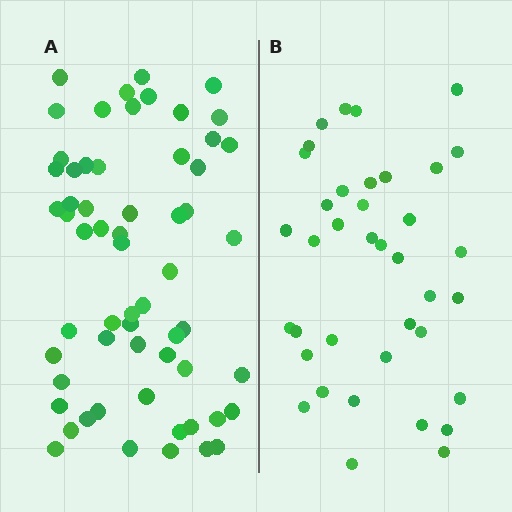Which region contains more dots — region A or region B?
Region A (the left region) has more dots.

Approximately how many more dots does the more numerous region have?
Region A has approximately 20 more dots than region B.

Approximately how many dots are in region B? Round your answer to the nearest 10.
About 40 dots. (The exact count is 38, which rounds to 40.)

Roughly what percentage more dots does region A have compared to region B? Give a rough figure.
About 60% more.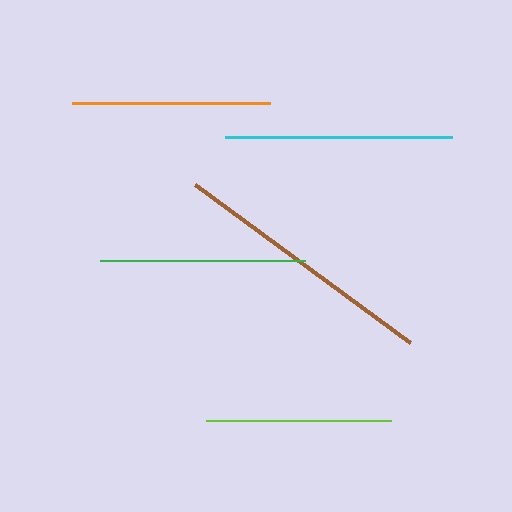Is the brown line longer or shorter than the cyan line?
The brown line is longer than the cyan line.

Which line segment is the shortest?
The lime line is the shortest at approximately 185 pixels.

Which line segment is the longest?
The brown line is the longest at approximately 267 pixels.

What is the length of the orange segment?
The orange segment is approximately 198 pixels long.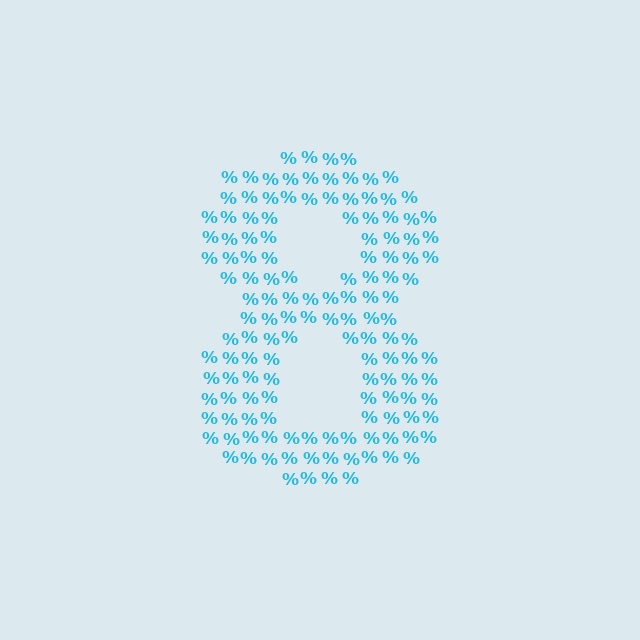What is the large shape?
The large shape is the digit 8.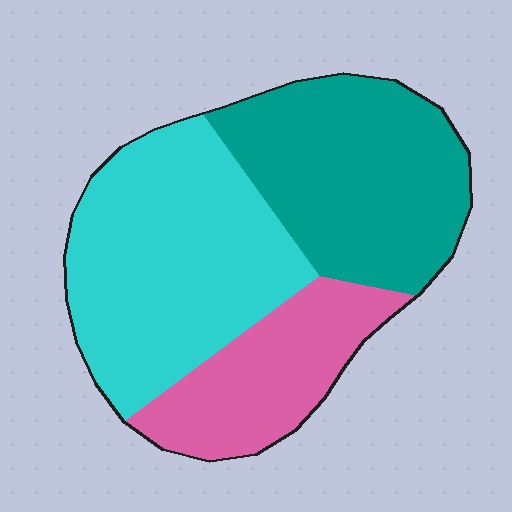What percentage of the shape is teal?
Teal takes up about three eighths (3/8) of the shape.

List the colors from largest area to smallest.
From largest to smallest: cyan, teal, pink.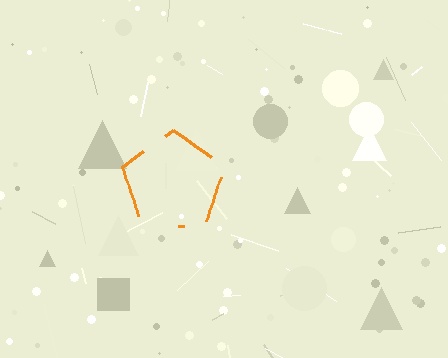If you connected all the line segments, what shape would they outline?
They would outline a pentagon.